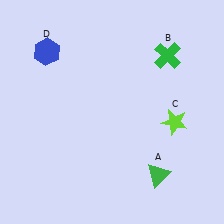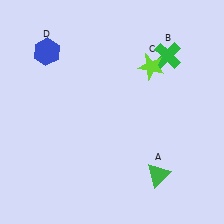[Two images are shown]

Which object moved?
The lime star (C) moved up.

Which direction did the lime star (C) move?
The lime star (C) moved up.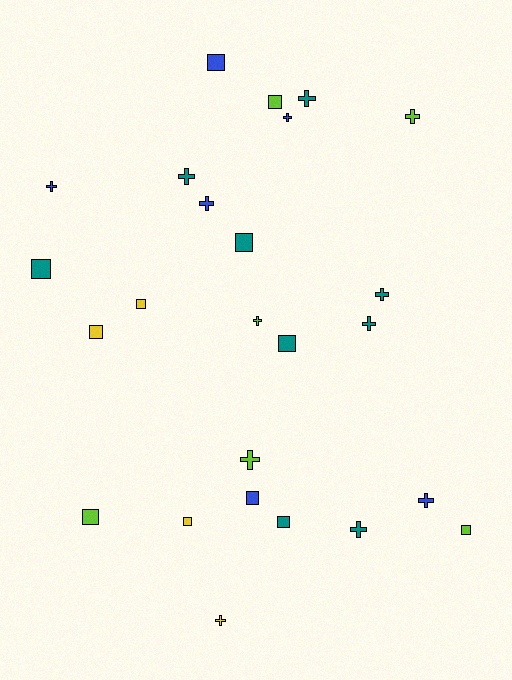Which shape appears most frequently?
Cross, with 13 objects.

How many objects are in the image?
There are 25 objects.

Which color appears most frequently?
Teal, with 9 objects.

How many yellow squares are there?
There are 3 yellow squares.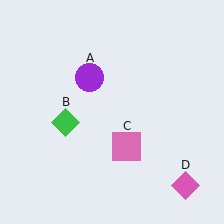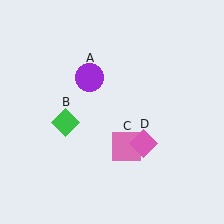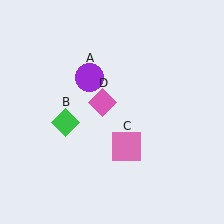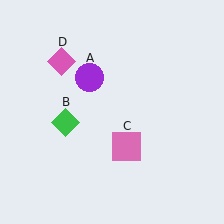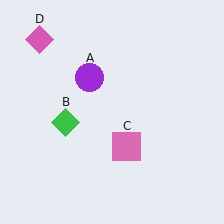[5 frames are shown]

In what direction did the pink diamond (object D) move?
The pink diamond (object D) moved up and to the left.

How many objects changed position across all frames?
1 object changed position: pink diamond (object D).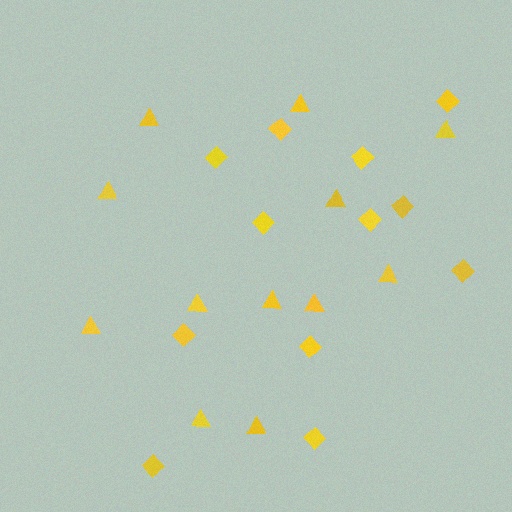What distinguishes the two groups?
There are 2 groups: one group of triangles (12) and one group of diamonds (12).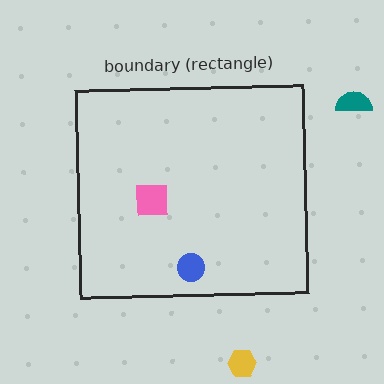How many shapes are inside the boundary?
2 inside, 2 outside.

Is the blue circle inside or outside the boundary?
Inside.